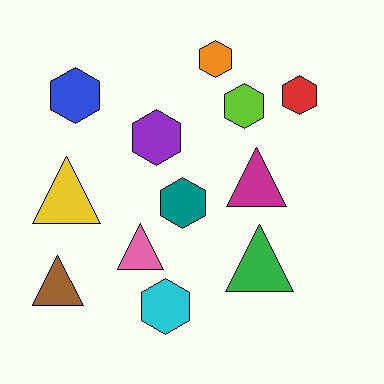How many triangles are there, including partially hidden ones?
There are 5 triangles.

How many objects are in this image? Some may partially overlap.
There are 12 objects.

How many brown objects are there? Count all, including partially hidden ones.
There is 1 brown object.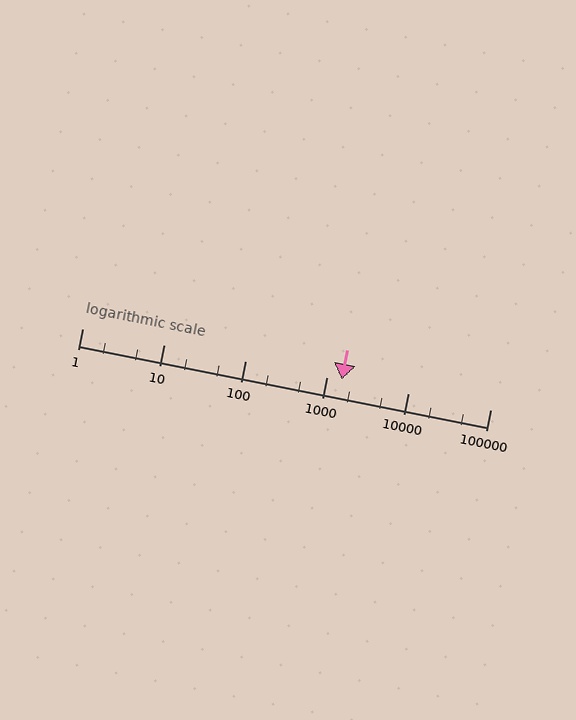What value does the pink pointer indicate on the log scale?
The pointer indicates approximately 1500.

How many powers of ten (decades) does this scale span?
The scale spans 5 decades, from 1 to 100000.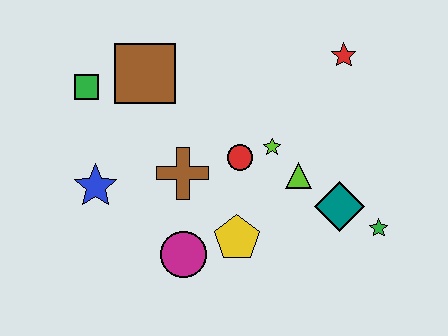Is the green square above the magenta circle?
Yes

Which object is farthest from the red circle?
The green square is farthest from the red circle.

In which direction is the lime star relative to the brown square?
The lime star is to the right of the brown square.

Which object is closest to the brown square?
The green square is closest to the brown square.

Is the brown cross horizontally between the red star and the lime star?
No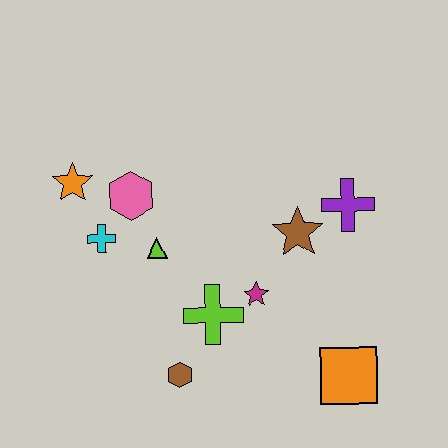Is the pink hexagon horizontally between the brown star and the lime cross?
No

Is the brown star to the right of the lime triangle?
Yes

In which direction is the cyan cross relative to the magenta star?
The cyan cross is to the left of the magenta star.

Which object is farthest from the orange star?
The orange square is farthest from the orange star.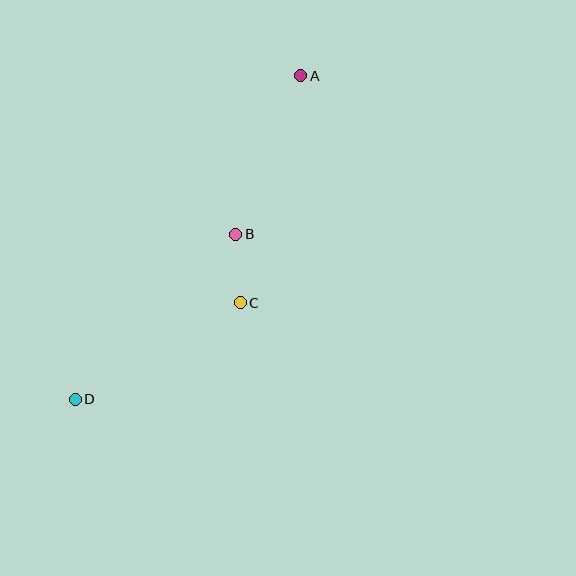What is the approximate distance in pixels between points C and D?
The distance between C and D is approximately 191 pixels.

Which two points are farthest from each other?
Points A and D are farthest from each other.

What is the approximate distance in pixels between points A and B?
The distance between A and B is approximately 171 pixels.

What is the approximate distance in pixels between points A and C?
The distance between A and C is approximately 235 pixels.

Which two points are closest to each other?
Points B and C are closest to each other.